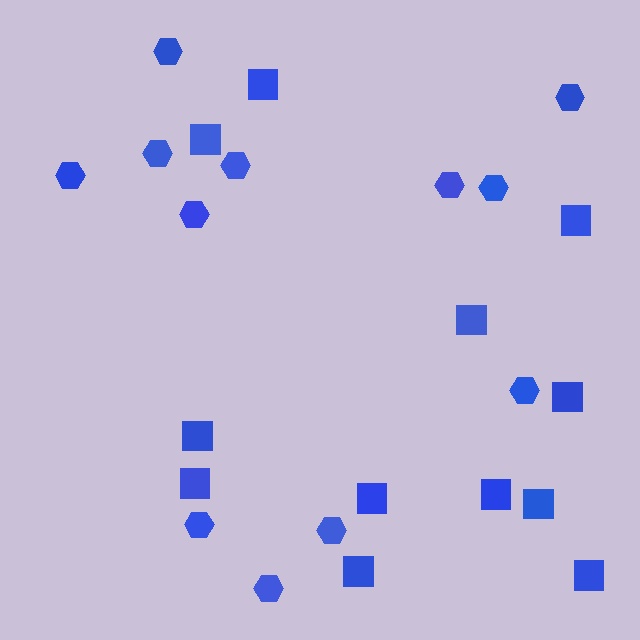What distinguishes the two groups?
There are 2 groups: one group of squares (12) and one group of hexagons (12).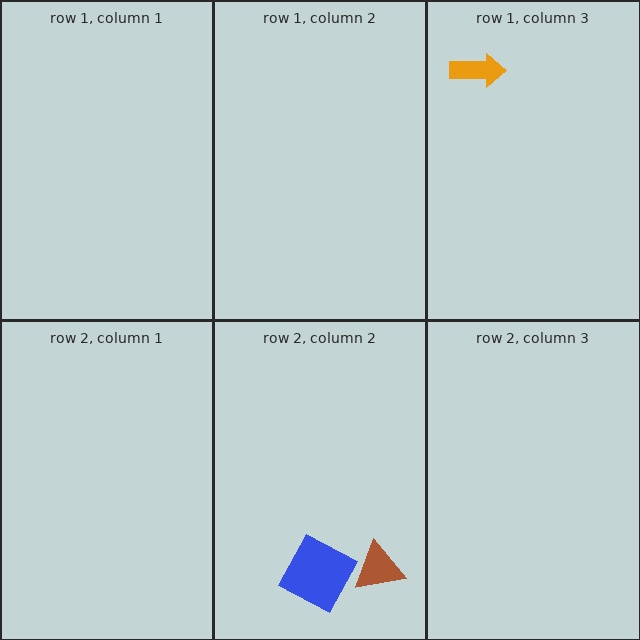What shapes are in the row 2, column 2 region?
The brown triangle, the blue square.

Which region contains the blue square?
The row 2, column 2 region.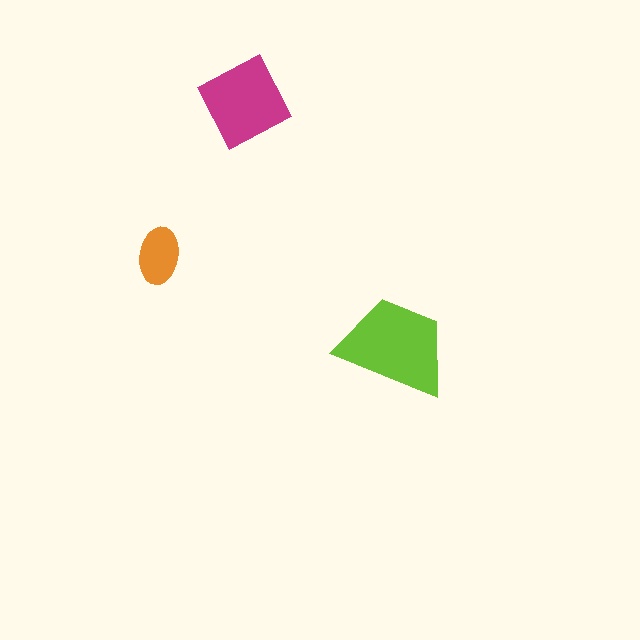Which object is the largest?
The lime trapezoid.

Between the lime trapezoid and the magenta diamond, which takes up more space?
The lime trapezoid.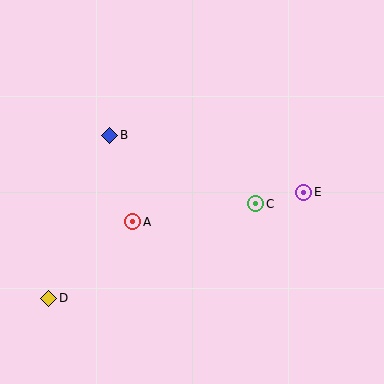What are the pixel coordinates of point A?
Point A is at (133, 222).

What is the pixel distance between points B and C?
The distance between B and C is 162 pixels.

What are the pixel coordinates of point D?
Point D is at (49, 298).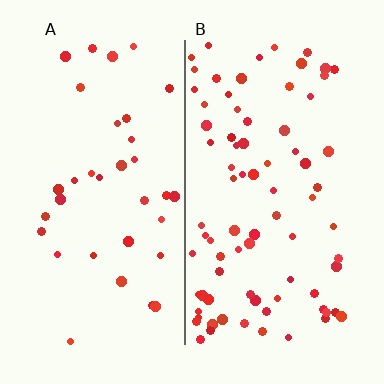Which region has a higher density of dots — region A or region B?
B (the right).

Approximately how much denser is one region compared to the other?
Approximately 2.3× — region B over region A.